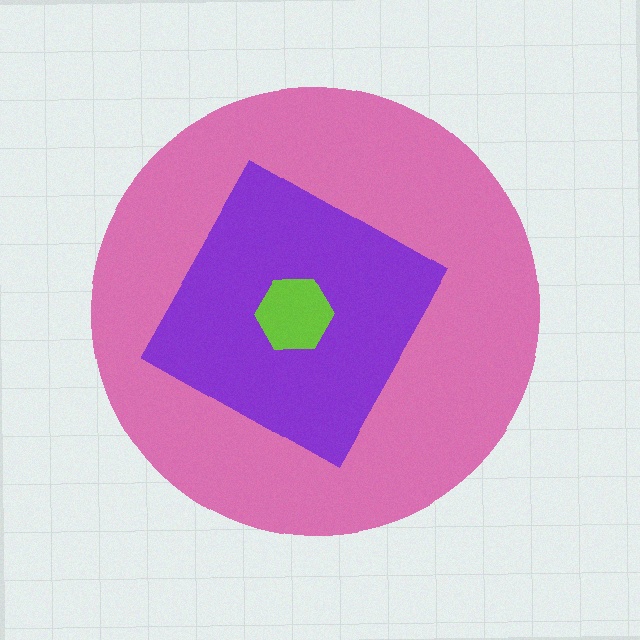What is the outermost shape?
The pink circle.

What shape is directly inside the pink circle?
The purple diamond.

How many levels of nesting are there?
3.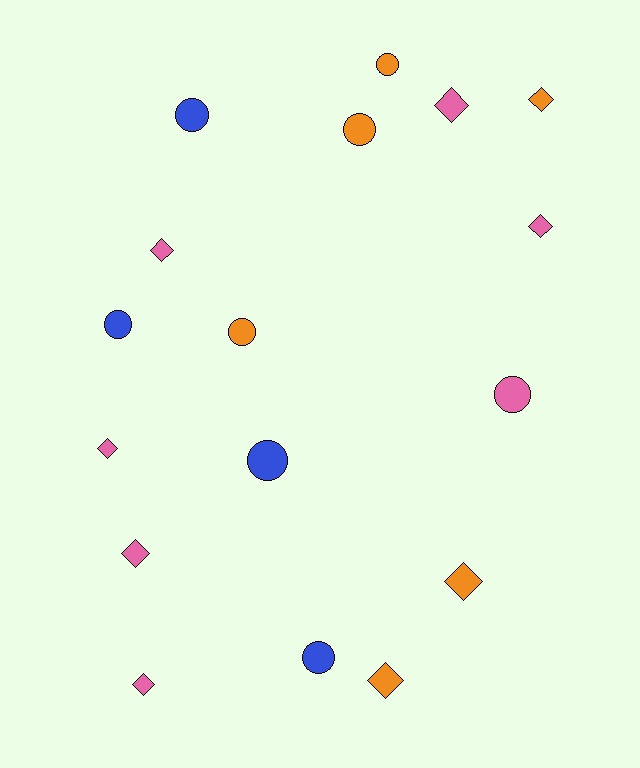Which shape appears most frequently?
Diamond, with 9 objects.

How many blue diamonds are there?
There are no blue diamonds.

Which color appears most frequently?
Pink, with 7 objects.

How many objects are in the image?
There are 17 objects.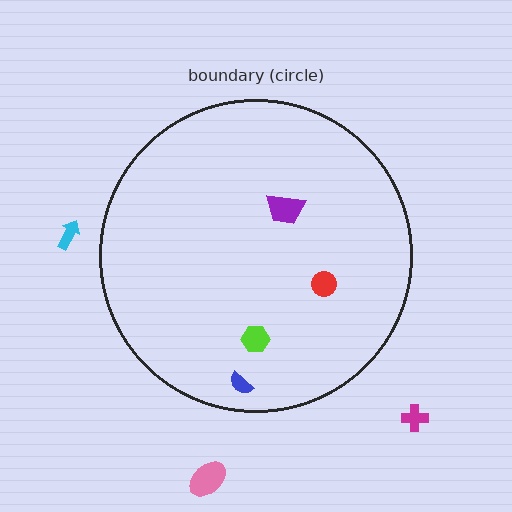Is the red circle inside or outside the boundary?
Inside.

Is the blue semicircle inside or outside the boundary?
Inside.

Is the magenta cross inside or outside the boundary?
Outside.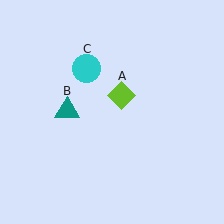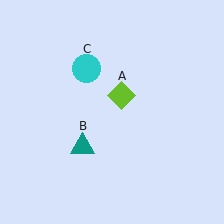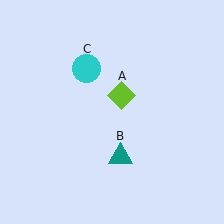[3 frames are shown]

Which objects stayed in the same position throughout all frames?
Lime diamond (object A) and cyan circle (object C) remained stationary.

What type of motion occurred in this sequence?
The teal triangle (object B) rotated counterclockwise around the center of the scene.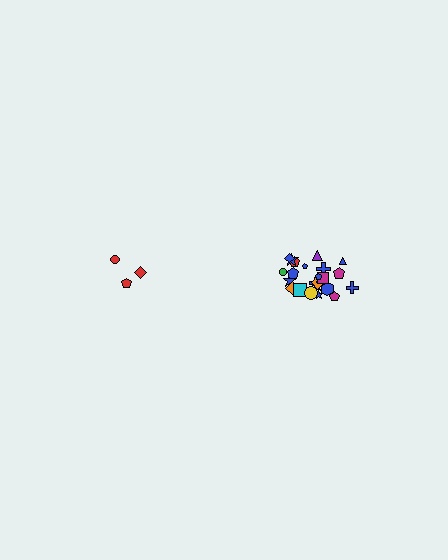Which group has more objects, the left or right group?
The right group.